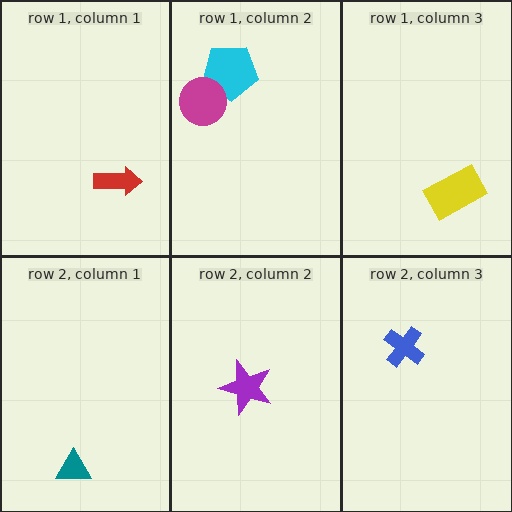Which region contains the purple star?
The row 2, column 2 region.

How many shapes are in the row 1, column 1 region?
1.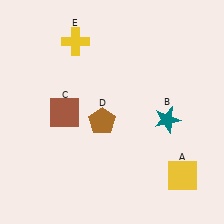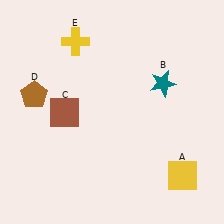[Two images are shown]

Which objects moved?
The objects that moved are: the teal star (B), the brown pentagon (D).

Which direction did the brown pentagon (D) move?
The brown pentagon (D) moved left.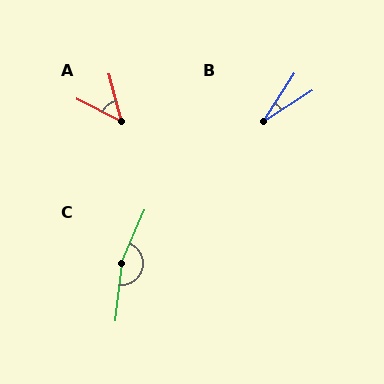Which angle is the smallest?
B, at approximately 24 degrees.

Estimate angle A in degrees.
Approximately 48 degrees.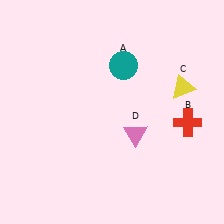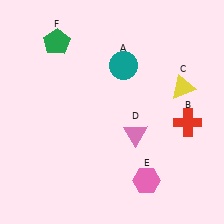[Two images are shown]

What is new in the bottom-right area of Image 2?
A pink hexagon (E) was added in the bottom-right area of Image 2.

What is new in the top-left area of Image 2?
A green pentagon (F) was added in the top-left area of Image 2.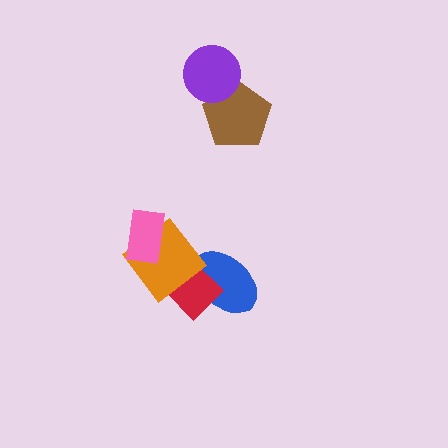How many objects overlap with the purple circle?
1 object overlaps with the purple circle.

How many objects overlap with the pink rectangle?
1 object overlaps with the pink rectangle.